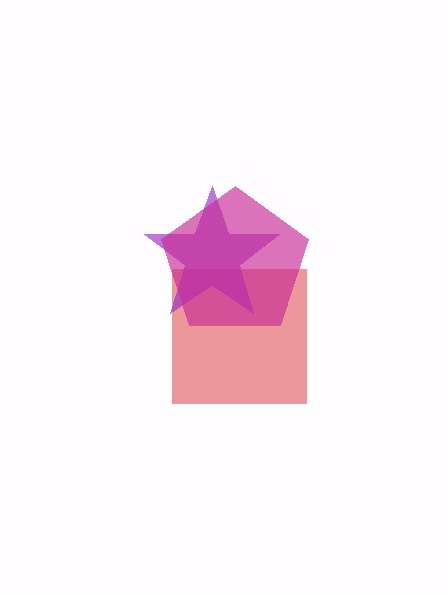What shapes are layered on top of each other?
The layered shapes are: a red square, a purple star, a magenta pentagon.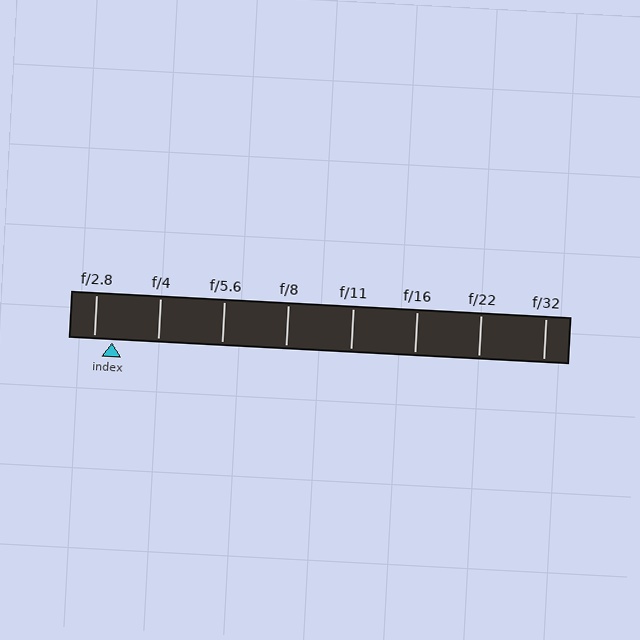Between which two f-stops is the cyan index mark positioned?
The index mark is between f/2.8 and f/4.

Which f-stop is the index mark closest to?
The index mark is closest to f/2.8.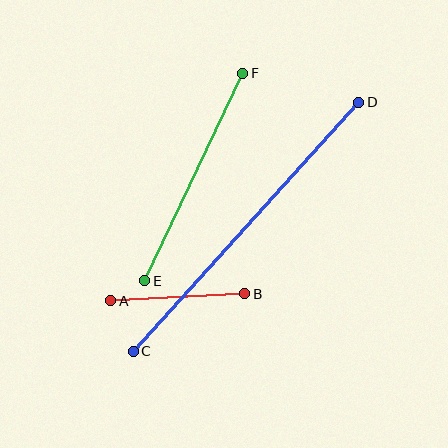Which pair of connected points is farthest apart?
Points C and D are farthest apart.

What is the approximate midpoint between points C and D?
The midpoint is at approximately (246, 227) pixels.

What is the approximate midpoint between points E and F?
The midpoint is at approximately (194, 177) pixels.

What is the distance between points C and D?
The distance is approximately 336 pixels.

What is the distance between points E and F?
The distance is approximately 229 pixels.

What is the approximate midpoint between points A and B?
The midpoint is at approximately (178, 297) pixels.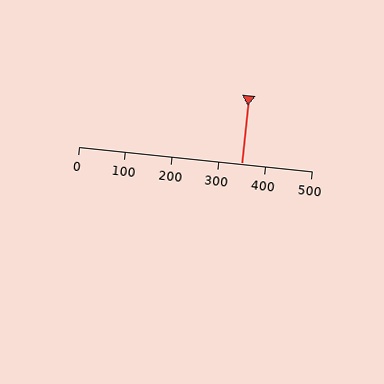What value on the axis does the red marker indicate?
The marker indicates approximately 350.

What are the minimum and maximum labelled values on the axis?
The axis runs from 0 to 500.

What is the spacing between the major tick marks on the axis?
The major ticks are spaced 100 apart.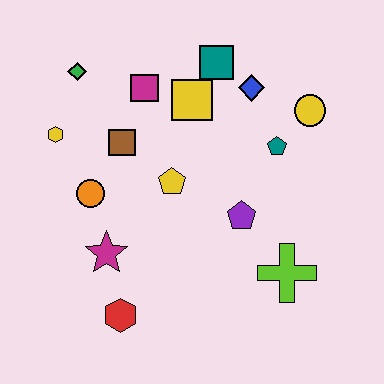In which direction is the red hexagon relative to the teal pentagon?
The red hexagon is below the teal pentagon.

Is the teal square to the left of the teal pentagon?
Yes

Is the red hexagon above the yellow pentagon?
No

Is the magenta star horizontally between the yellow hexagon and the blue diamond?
Yes